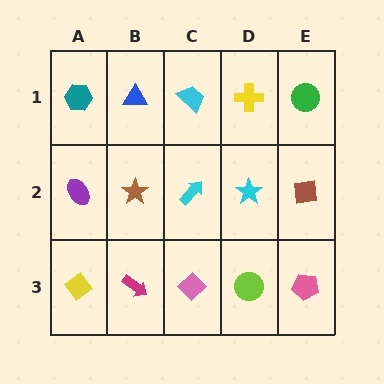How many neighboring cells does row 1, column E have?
2.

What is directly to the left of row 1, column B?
A teal hexagon.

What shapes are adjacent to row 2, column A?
A teal hexagon (row 1, column A), a yellow diamond (row 3, column A), a brown star (row 2, column B).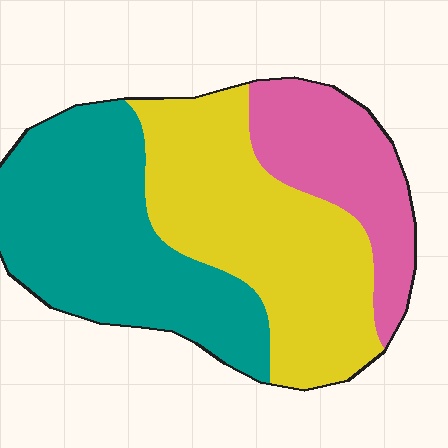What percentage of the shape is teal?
Teal takes up between a third and a half of the shape.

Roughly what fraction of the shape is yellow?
Yellow covers 40% of the shape.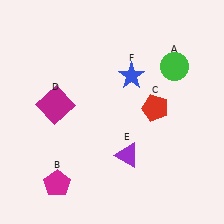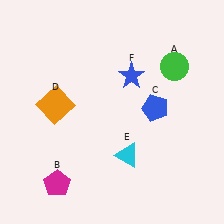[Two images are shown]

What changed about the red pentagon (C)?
In Image 1, C is red. In Image 2, it changed to blue.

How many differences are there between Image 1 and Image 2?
There are 3 differences between the two images.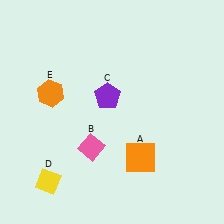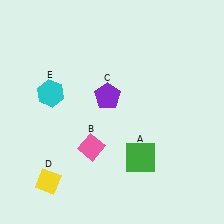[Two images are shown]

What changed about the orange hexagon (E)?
In Image 1, E is orange. In Image 2, it changed to cyan.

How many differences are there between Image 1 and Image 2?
There are 2 differences between the two images.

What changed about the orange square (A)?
In Image 1, A is orange. In Image 2, it changed to green.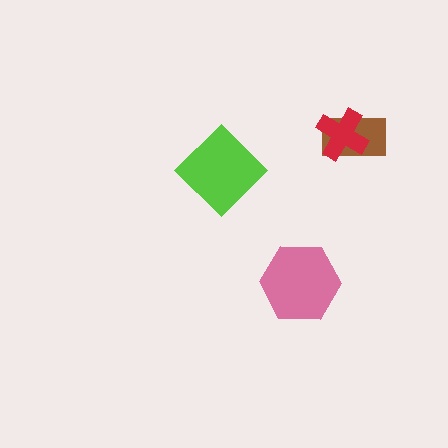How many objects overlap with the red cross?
1 object overlaps with the red cross.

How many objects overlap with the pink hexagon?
0 objects overlap with the pink hexagon.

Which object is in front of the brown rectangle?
The red cross is in front of the brown rectangle.